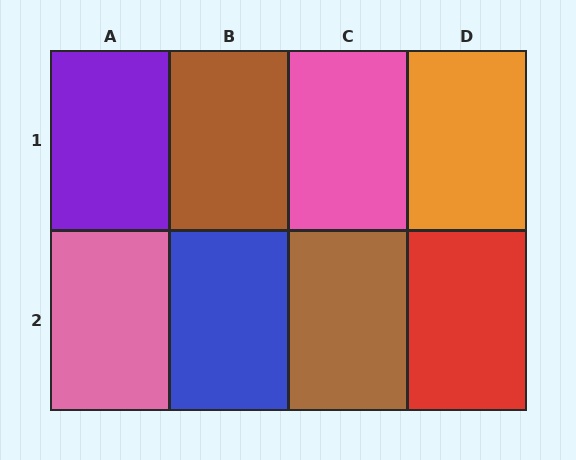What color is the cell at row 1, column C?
Pink.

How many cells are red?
1 cell is red.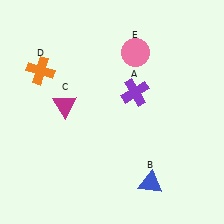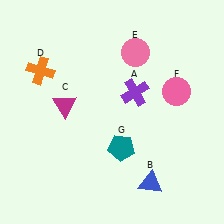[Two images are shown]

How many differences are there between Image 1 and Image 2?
There are 2 differences between the two images.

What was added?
A pink circle (F), a teal pentagon (G) were added in Image 2.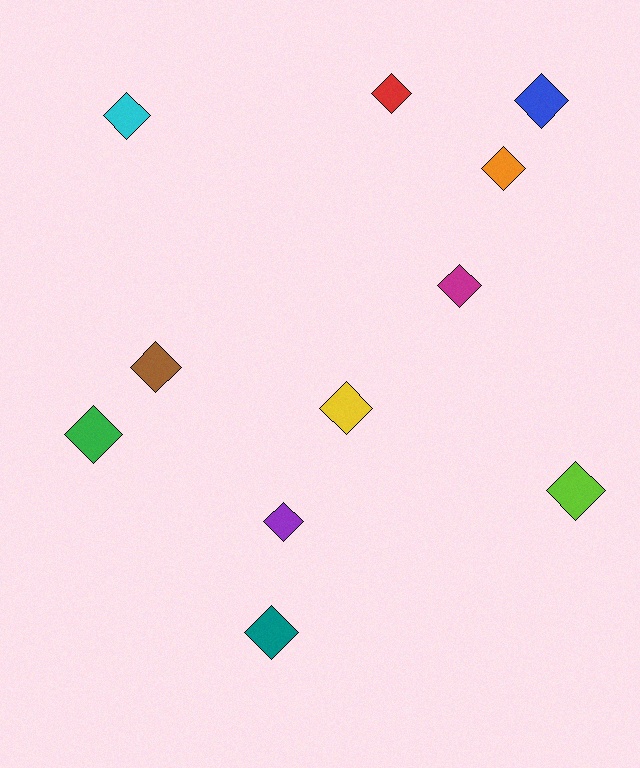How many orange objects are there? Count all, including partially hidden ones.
There is 1 orange object.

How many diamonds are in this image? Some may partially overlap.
There are 11 diamonds.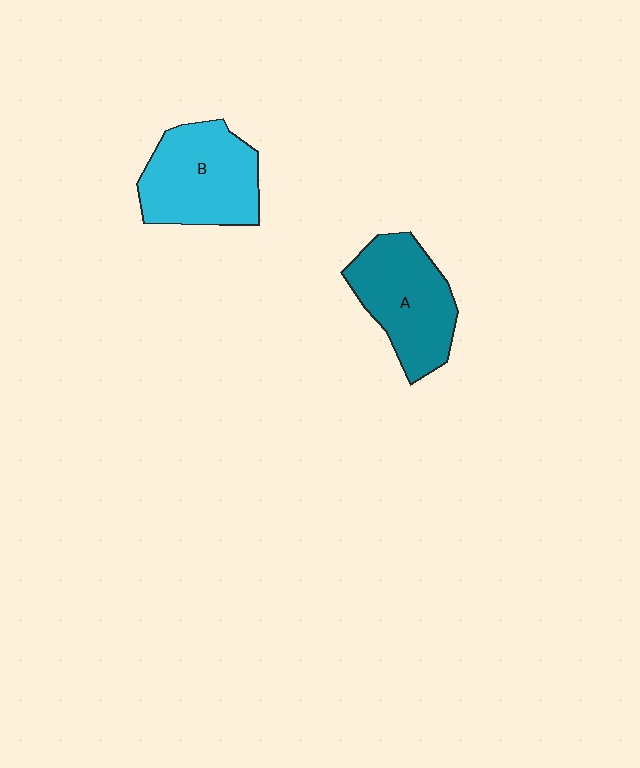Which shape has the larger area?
Shape B (cyan).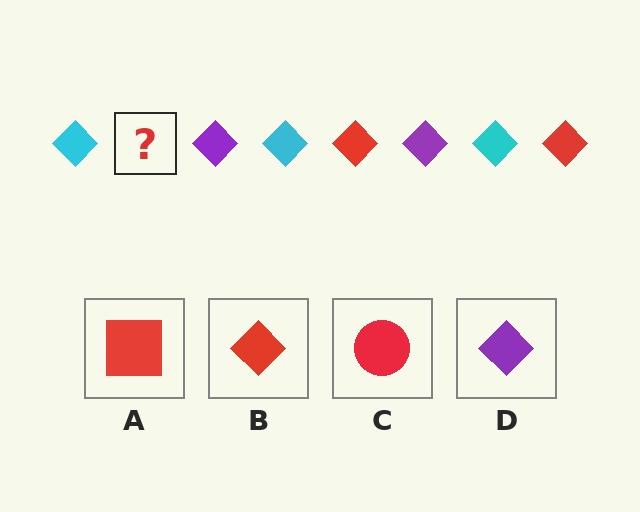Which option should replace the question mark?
Option B.